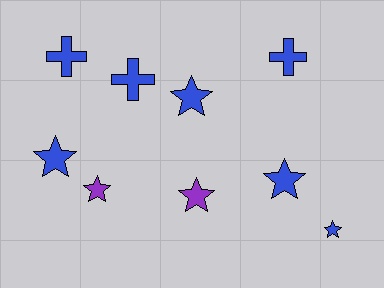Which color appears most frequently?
Blue, with 7 objects.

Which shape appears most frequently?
Star, with 6 objects.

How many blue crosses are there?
There are 3 blue crosses.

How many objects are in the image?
There are 9 objects.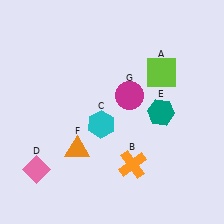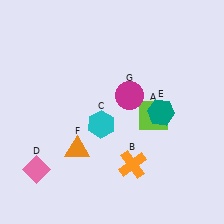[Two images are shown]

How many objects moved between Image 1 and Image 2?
1 object moved between the two images.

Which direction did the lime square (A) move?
The lime square (A) moved down.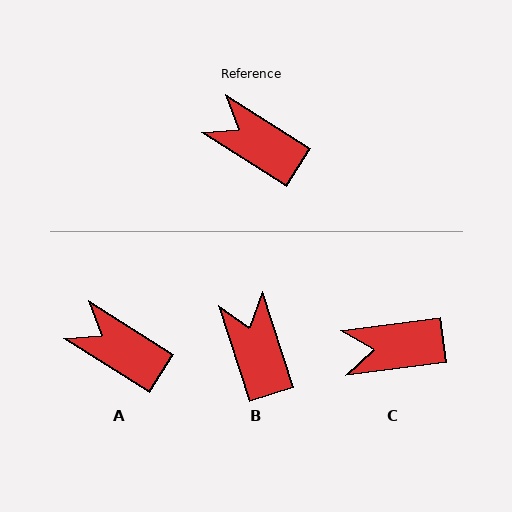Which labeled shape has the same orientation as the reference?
A.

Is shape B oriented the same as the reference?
No, it is off by about 40 degrees.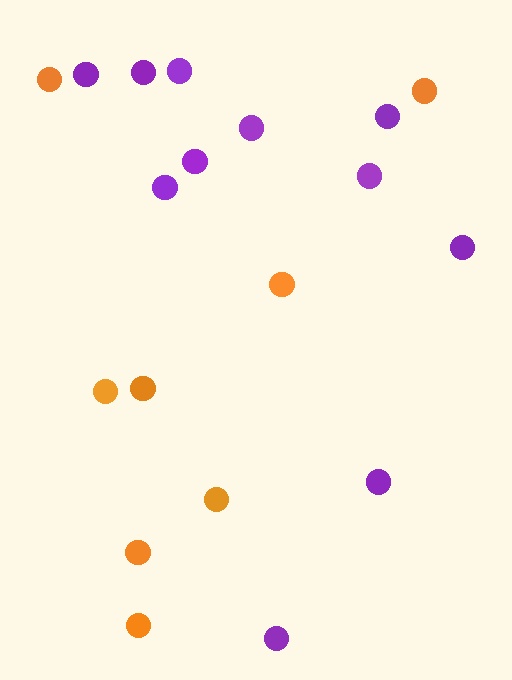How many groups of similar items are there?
There are 2 groups: one group of purple circles (11) and one group of orange circles (8).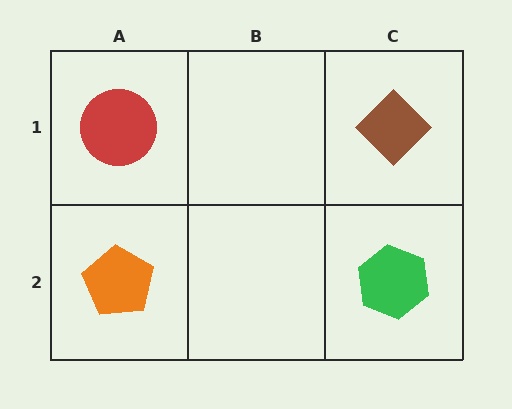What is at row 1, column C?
A brown diamond.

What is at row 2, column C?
A green hexagon.